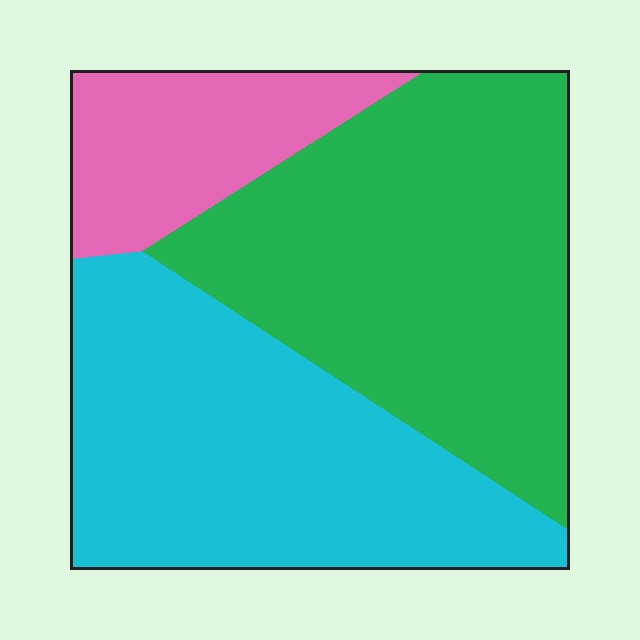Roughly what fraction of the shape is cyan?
Cyan takes up about two fifths (2/5) of the shape.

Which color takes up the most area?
Green, at roughly 45%.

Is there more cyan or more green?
Green.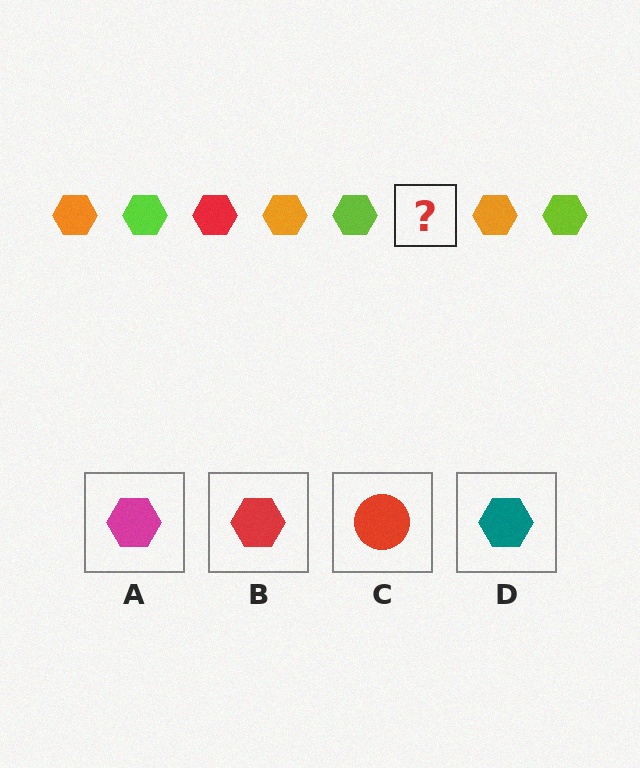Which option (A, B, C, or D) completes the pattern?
B.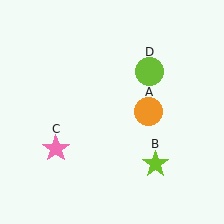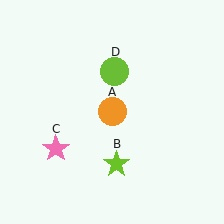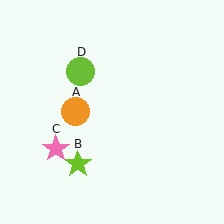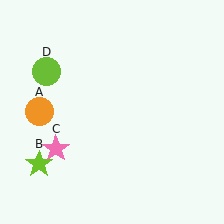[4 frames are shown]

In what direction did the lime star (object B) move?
The lime star (object B) moved left.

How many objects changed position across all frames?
3 objects changed position: orange circle (object A), lime star (object B), lime circle (object D).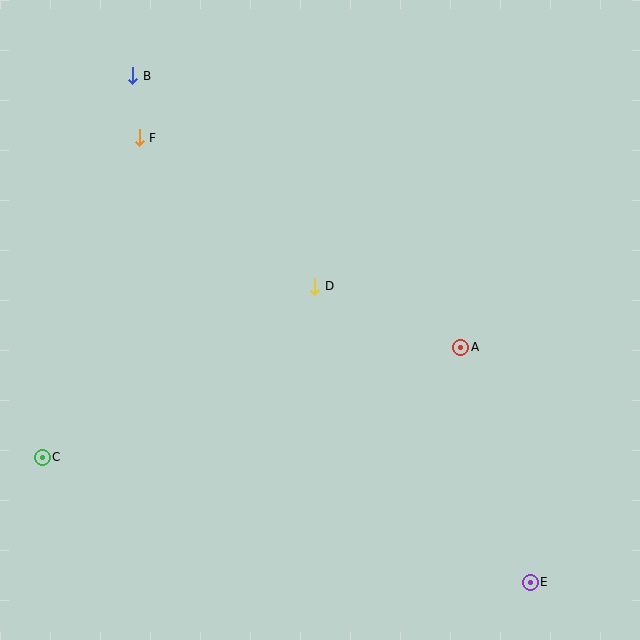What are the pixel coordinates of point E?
Point E is at (530, 582).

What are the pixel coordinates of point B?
Point B is at (133, 76).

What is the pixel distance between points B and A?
The distance between B and A is 426 pixels.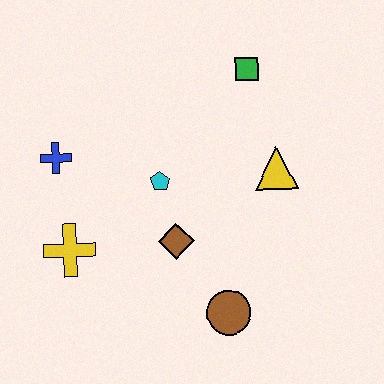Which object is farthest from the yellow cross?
The green square is farthest from the yellow cross.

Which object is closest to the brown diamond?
The cyan pentagon is closest to the brown diamond.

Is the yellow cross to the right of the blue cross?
Yes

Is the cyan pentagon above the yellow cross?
Yes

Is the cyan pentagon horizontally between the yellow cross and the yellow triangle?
Yes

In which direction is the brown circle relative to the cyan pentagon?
The brown circle is below the cyan pentagon.